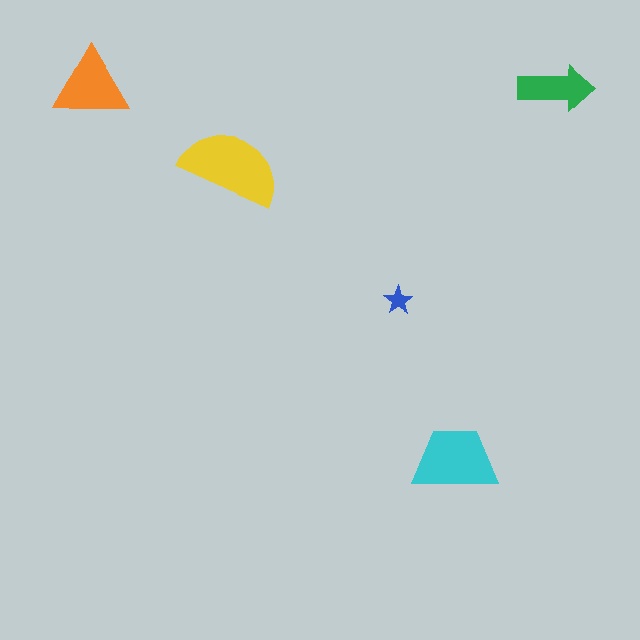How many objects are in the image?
There are 5 objects in the image.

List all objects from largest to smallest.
The yellow semicircle, the cyan trapezoid, the orange triangle, the green arrow, the blue star.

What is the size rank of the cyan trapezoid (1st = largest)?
2nd.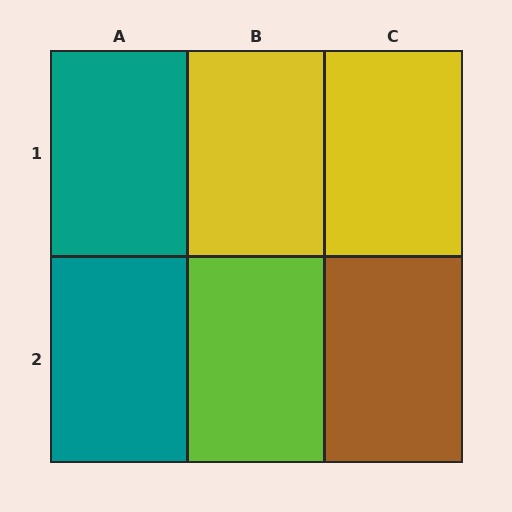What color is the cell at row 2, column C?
Brown.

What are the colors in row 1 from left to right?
Teal, yellow, yellow.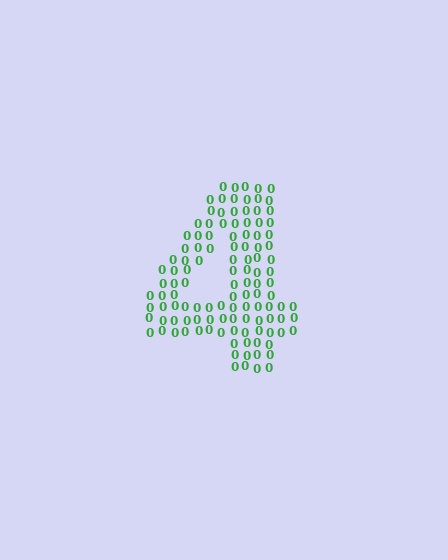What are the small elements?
The small elements are digit 0's.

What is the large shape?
The large shape is the digit 4.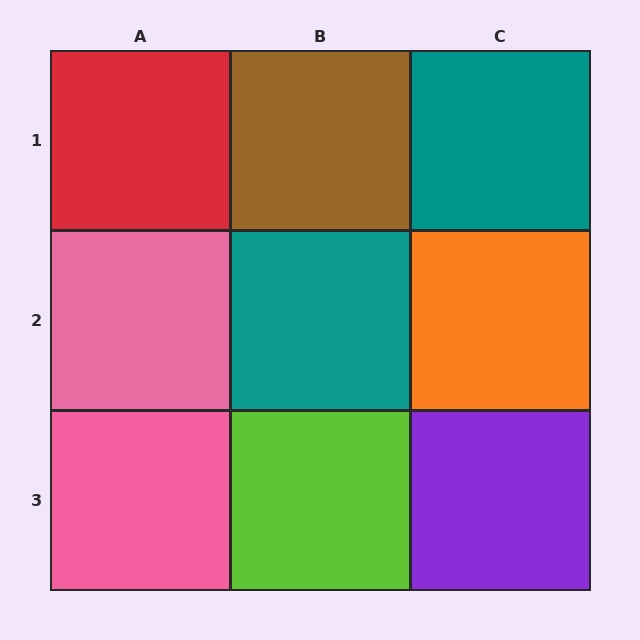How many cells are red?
1 cell is red.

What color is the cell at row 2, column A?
Pink.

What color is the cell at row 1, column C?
Teal.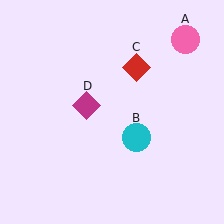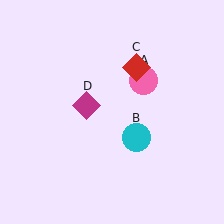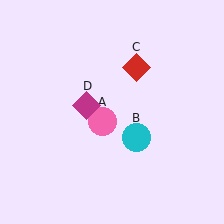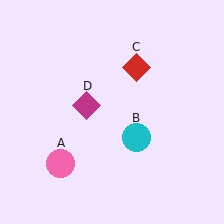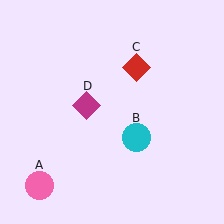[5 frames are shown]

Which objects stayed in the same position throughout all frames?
Cyan circle (object B) and red diamond (object C) and magenta diamond (object D) remained stationary.